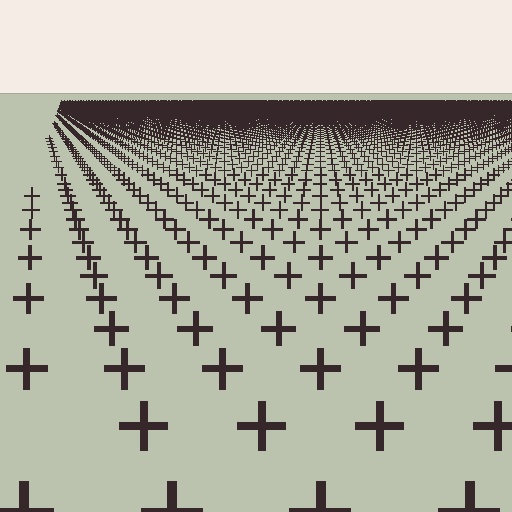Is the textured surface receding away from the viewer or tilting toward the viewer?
The surface is receding away from the viewer. Texture elements get smaller and denser toward the top.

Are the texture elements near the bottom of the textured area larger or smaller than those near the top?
Larger. Near the bottom, elements are closer to the viewer and appear at a bigger on-screen size.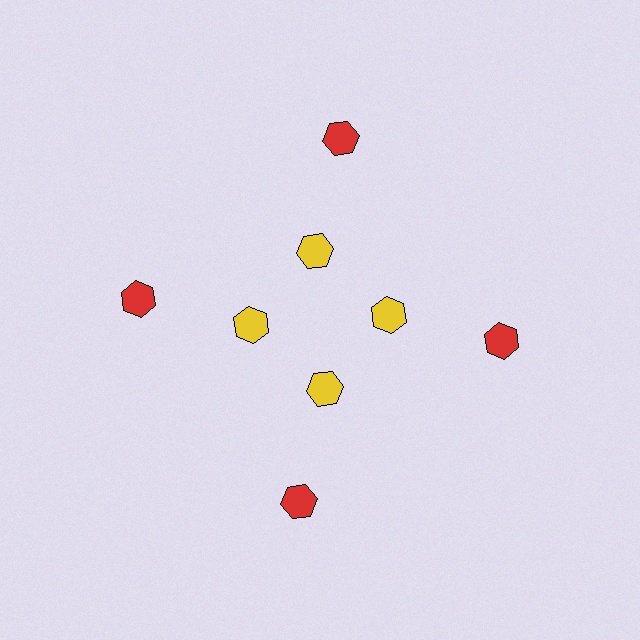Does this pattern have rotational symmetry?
Yes, this pattern has 4-fold rotational symmetry. It looks the same after rotating 90 degrees around the center.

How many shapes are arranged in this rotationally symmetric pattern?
There are 8 shapes, arranged in 4 groups of 2.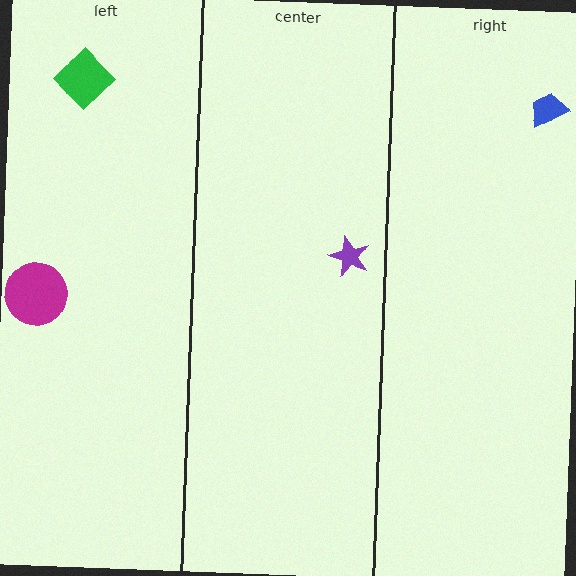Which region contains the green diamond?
The left region.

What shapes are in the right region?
The blue trapezoid.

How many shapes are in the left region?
2.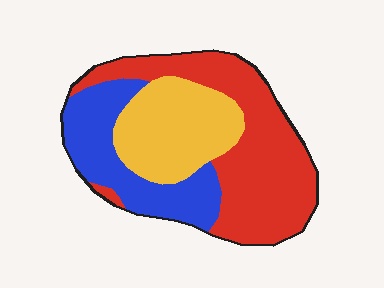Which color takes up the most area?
Red, at roughly 45%.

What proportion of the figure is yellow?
Yellow covers 27% of the figure.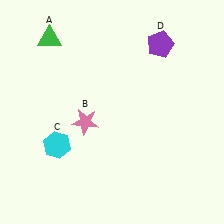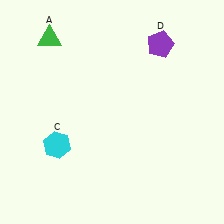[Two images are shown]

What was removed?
The pink star (B) was removed in Image 2.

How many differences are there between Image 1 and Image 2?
There is 1 difference between the two images.